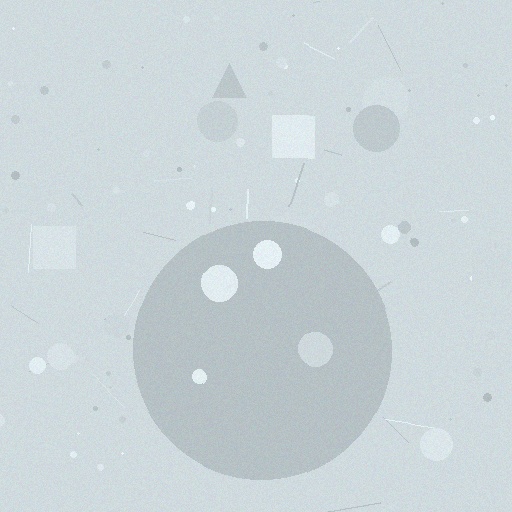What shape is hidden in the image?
A circle is hidden in the image.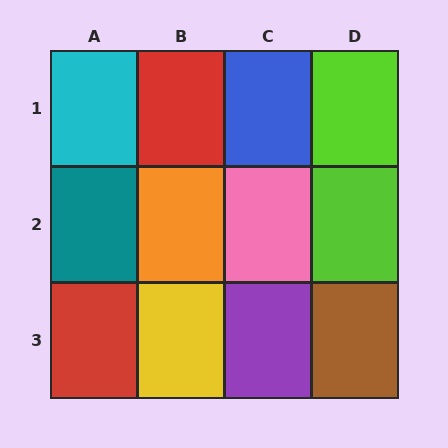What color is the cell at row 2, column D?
Lime.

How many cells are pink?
1 cell is pink.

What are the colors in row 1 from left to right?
Cyan, red, blue, lime.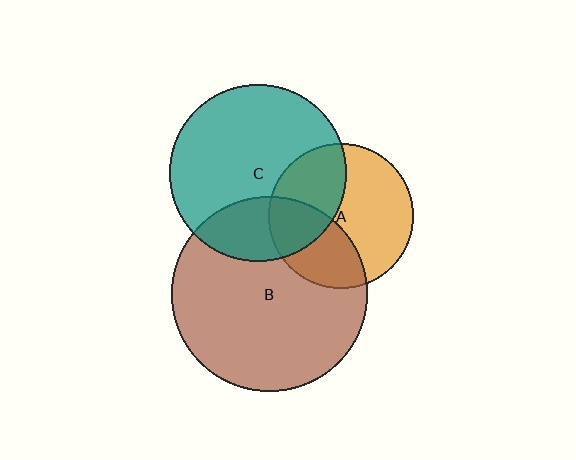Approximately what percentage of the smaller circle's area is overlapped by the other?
Approximately 35%.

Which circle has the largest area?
Circle B (brown).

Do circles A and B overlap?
Yes.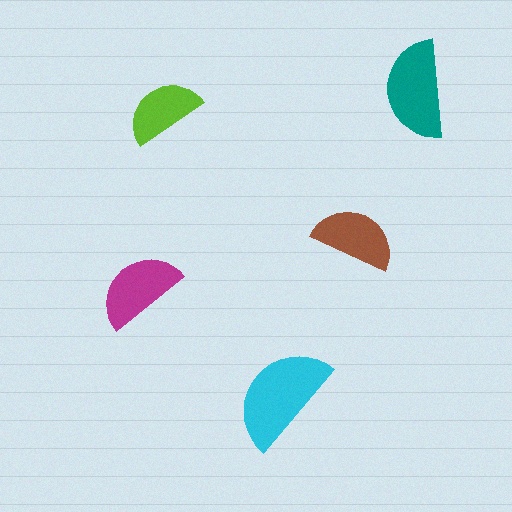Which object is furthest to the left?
The magenta semicircle is leftmost.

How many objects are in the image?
There are 5 objects in the image.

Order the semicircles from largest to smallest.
the cyan one, the teal one, the magenta one, the brown one, the lime one.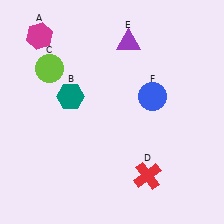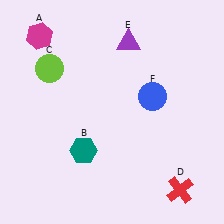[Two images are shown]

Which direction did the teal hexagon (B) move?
The teal hexagon (B) moved down.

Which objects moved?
The objects that moved are: the teal hexagon (B), the red cross (D).